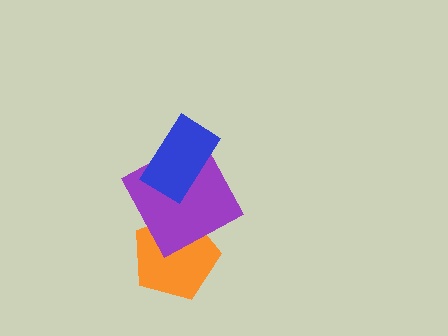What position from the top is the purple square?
The purple square is 2nd from the top.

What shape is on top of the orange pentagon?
The purple square is on top of the orange pentagon.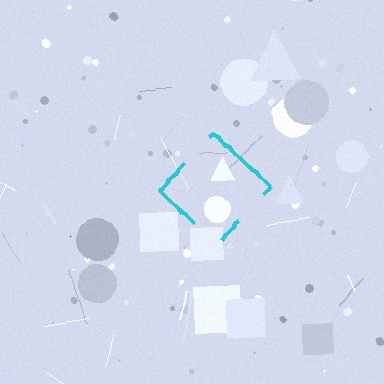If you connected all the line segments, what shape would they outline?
They would outline a diamond.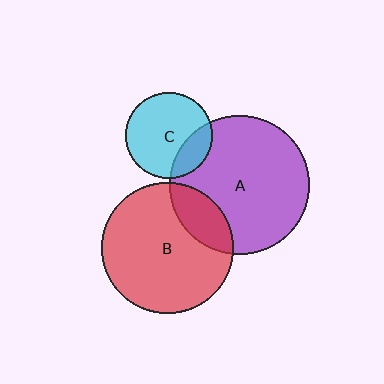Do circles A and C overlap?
Yes.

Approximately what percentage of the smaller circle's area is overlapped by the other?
Approximately 20%.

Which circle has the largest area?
Circle A (purple).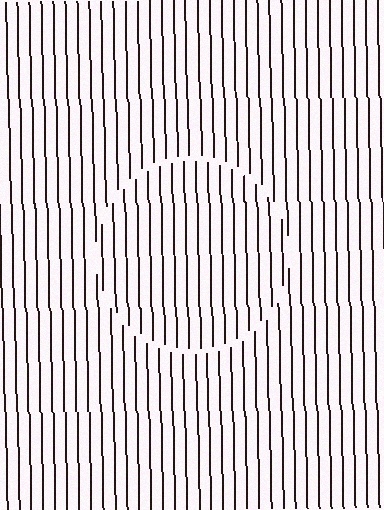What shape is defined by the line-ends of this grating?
An illusory circle. The interior of the shape contains the same grating, shifted by half a period — the contour is defined by the phase discontinuity where line-ends from the inner and outer gratings abut.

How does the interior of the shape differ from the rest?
The interior of the shape contains the same grating, shifted by half a period — the contour is defined by the phase discontinuity where line-ends from the inner and outer gratings abut.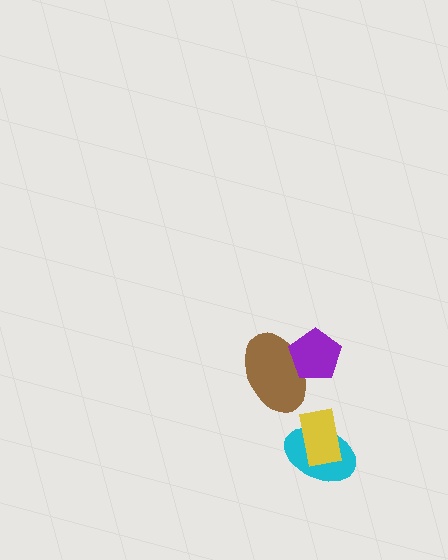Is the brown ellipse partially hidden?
Yes, it is partially covered by another shape.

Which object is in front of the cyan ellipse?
The yellow rectangle is in front of the cyan ellipse.